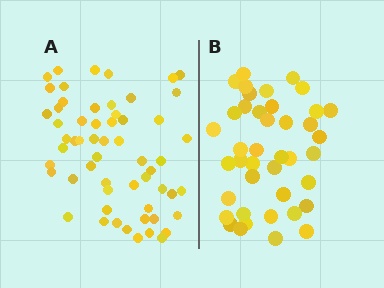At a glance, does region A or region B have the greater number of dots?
Region A (the left region) has more dots.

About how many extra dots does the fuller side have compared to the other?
Region A has approximately 15 more dots than region B.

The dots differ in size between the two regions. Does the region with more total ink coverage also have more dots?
No. Region B has more total ink coverage because its dots are larger, but region A actually contains more individual dots. Total area can be misleading — the number of items is what matters here.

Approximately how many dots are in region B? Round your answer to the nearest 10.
About 40 dots. (The exact count is 41, which rounds to 40.)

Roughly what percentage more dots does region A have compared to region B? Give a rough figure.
About 40% more.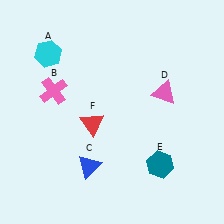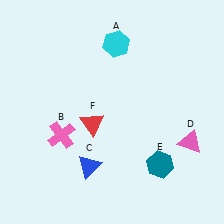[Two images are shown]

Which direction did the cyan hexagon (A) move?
The cyan hexagon (A) moved right.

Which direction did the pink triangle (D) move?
The pink triangle (D) moved down.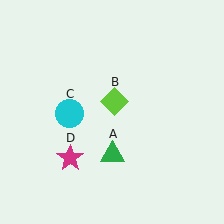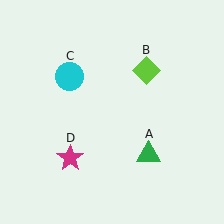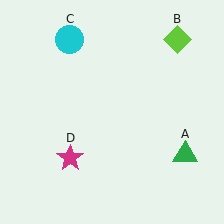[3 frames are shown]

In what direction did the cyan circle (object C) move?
The cyan circle (object C) moved up.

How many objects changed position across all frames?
3 objects changed position: green triangle (object A), lime diamond (object B), cyan circle (object C).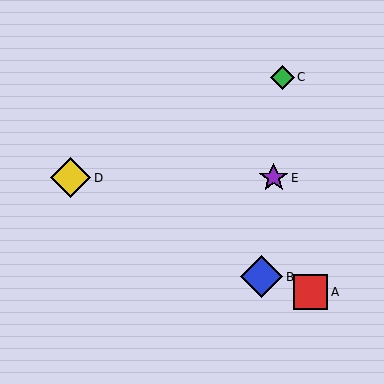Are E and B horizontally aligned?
No, E is at y≈178 and B is at y≈277.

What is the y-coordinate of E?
Object E is at y≈178.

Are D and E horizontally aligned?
Yes, both are at y≈178.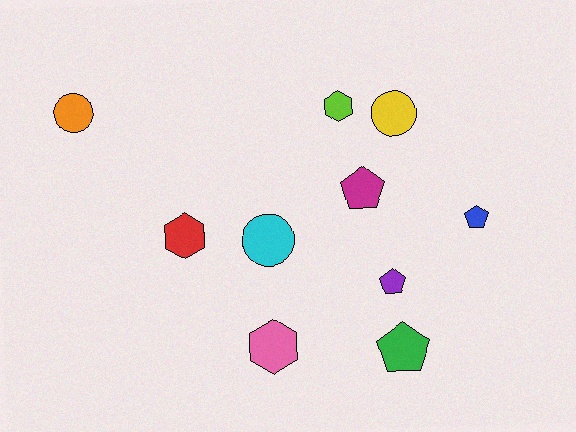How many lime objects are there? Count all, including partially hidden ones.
There is 1 lime object.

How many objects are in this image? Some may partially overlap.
There are 10 objects.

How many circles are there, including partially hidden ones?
There are 3 circles.